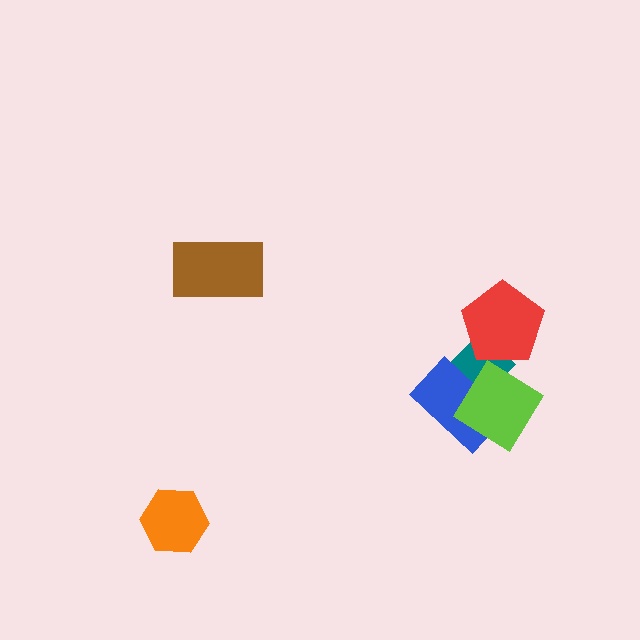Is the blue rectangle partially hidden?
Yes, it is partially covered by another shape.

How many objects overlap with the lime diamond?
2 objects overlap with the lime diamond.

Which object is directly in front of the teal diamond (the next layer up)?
The blue rectangle is directly in front of the teal diamond.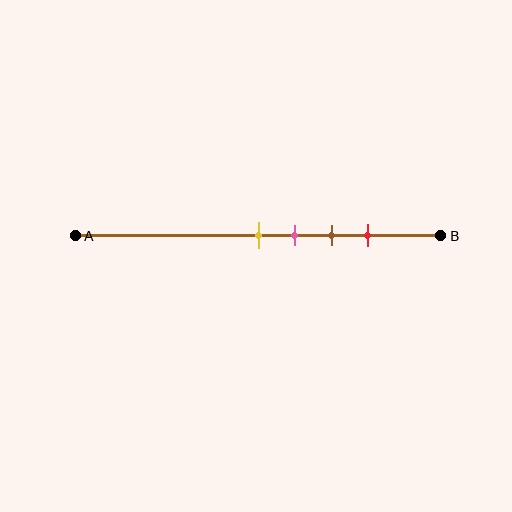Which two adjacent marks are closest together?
The yellow and pink marks are the closest adjacent pair.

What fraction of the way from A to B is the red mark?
The red mark is approximately 80% (0.8) of the way from A to B.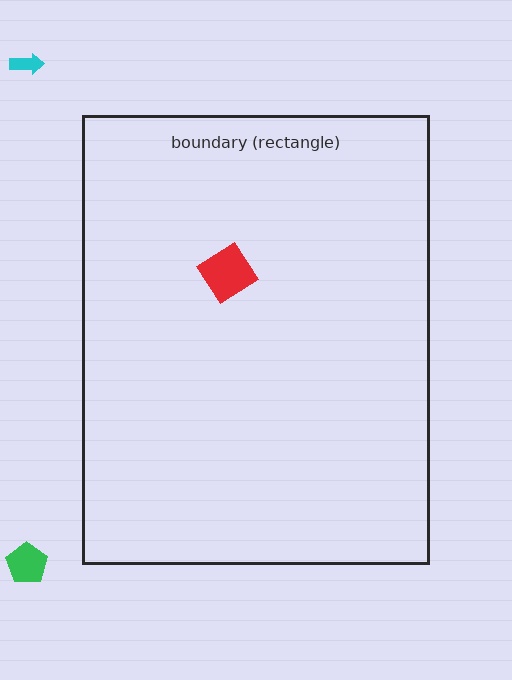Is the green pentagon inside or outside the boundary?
Outside.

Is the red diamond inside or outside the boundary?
Inside.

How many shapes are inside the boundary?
1 inside, 2 outside.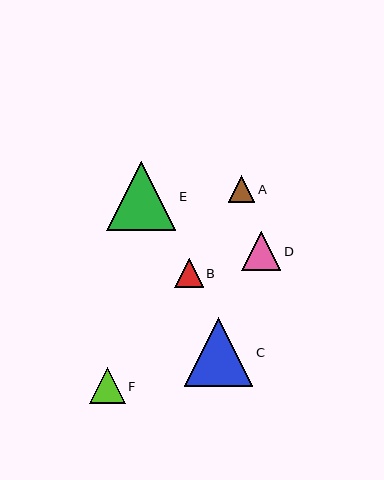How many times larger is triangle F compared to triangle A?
Triangle F is approximately 1.3 times the size of triangle A.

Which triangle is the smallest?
Triangle A is the smallest with a size of approximately 27 pixels.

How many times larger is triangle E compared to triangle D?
Triangle E is approximately 1.8 times the size of triangle D.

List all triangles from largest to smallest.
From largest to smallest: E, C, D, F, B, A.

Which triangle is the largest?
Triangle E is the largest with a size of approximately 69 pixels.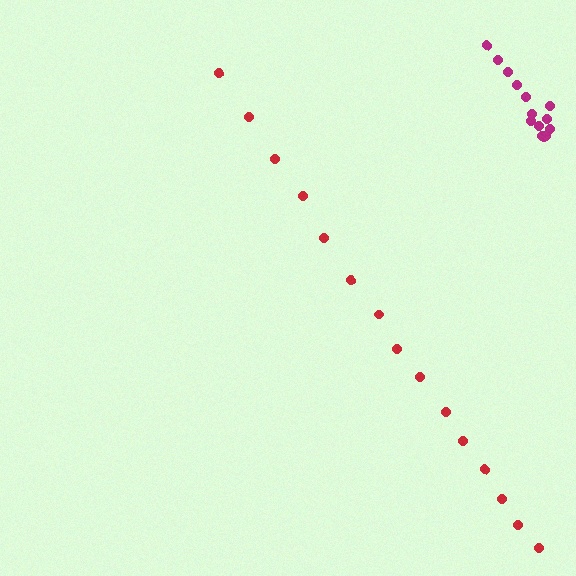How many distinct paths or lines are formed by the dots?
There are 2 distinct paths.